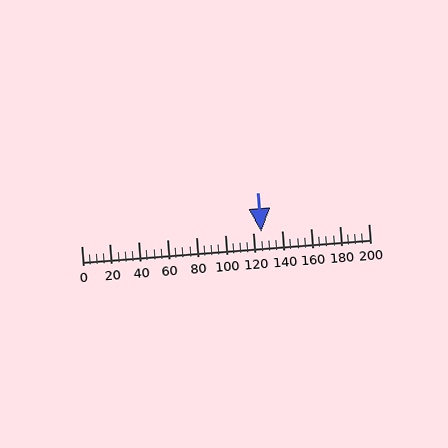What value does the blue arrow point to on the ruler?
The blue arrow points to approximately 125.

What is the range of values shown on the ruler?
The ruler shows values from 0 to 200.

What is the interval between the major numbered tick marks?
The major tick marks are spaced 20 units apart.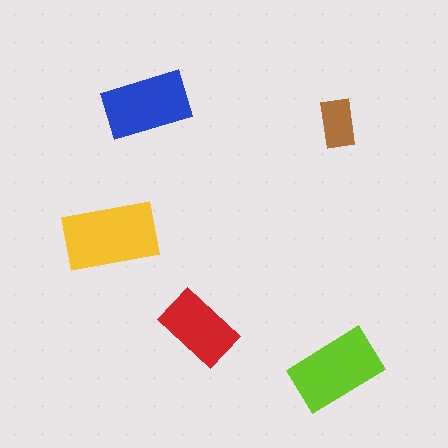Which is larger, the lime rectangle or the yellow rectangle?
The yellow one.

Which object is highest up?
The blue rectangle is topmost.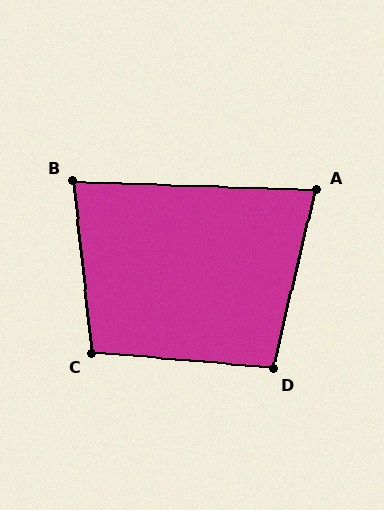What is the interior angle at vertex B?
Approximately 82 degrees (acute).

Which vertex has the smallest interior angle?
A, at approximately 79 degrees.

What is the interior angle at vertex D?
Approximately 98 degrees (obtuse).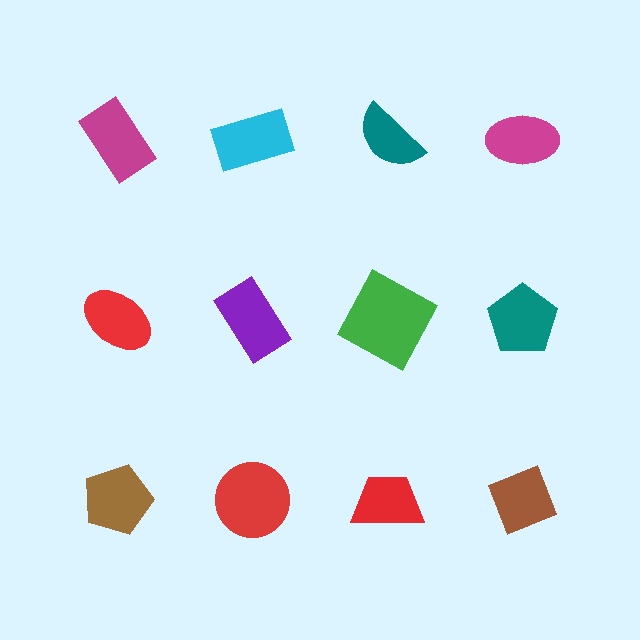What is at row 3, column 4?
A brown diamond.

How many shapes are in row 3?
4 shapes.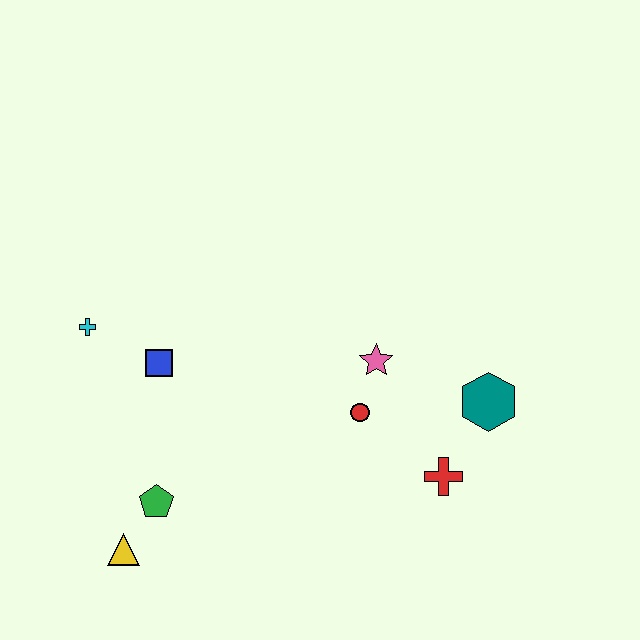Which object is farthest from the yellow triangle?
The teal hexagon is farthest from the yellow triangle.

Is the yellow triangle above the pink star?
No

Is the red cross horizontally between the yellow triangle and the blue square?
No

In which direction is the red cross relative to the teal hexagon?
The red cross is below the teal hexagon.